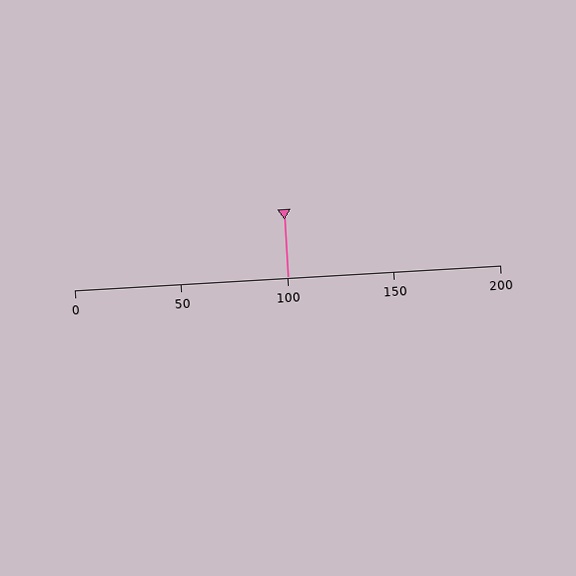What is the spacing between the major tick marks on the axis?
The major ticks are spaced 50 apart.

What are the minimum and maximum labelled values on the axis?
The axis runs from 0 to 200.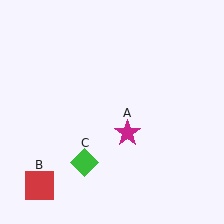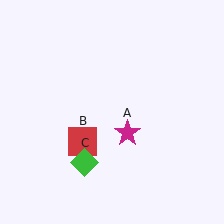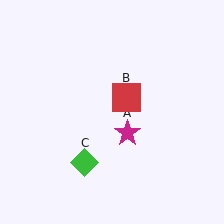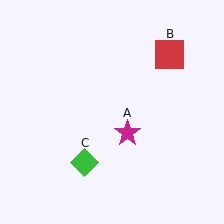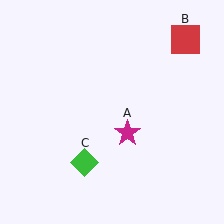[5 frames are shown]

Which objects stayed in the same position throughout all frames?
Magenta star (object A) and green diamond (object C) remained stationary.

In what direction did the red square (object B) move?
The red square (object B) moved up and to the right.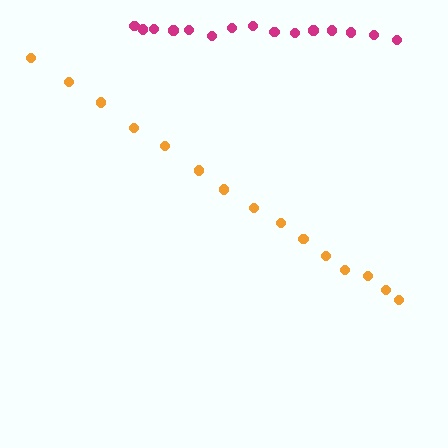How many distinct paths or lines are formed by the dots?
There are 2 distinct paths.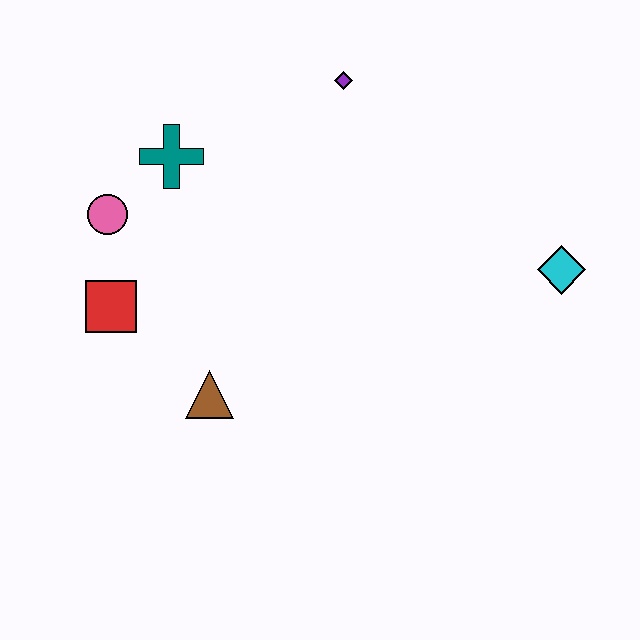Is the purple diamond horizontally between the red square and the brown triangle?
No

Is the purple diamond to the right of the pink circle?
Yes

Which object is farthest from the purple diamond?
The brown triangle is farthest from the purple diamond.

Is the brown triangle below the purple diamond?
Yes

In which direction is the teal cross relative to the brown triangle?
The teal cross is above the brown triangle.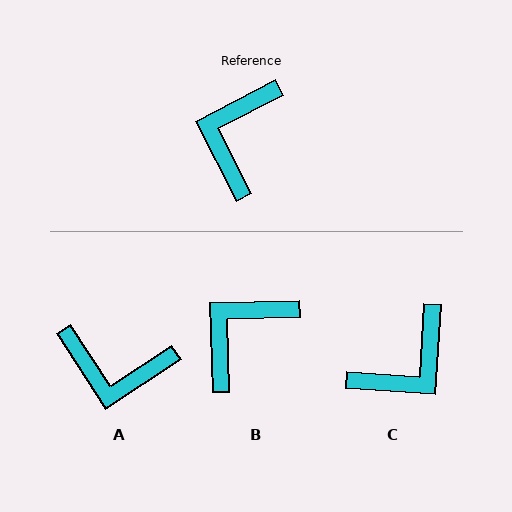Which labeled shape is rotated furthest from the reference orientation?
C, about 149 degrees away.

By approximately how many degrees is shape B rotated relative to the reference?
Approximately 26 degrees clockwise.